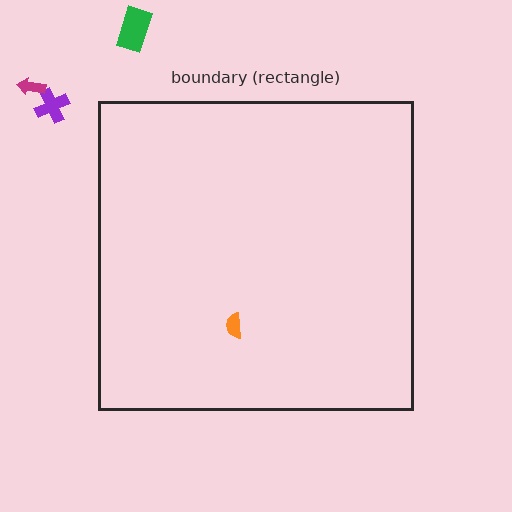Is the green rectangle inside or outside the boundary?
Outside.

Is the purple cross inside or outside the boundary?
Outside.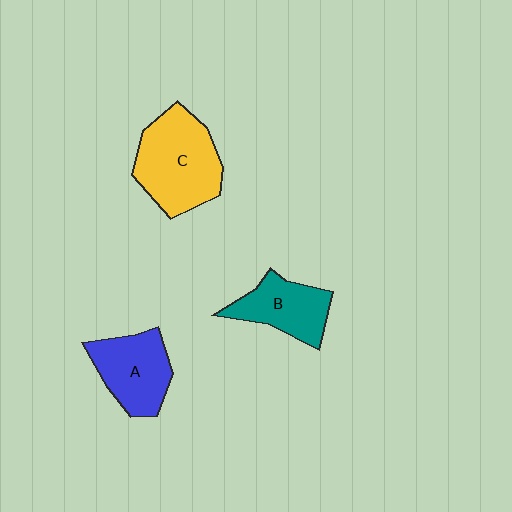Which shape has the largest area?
Shape C (yellow).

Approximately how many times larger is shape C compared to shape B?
Approximately 1.5 times.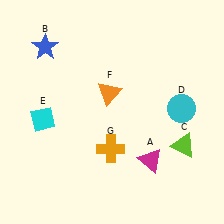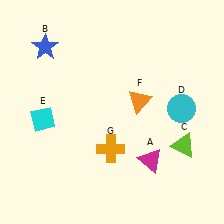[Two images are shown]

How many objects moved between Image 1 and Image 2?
1 object moved between the two images.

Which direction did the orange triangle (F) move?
The orange triangle (F) moved right.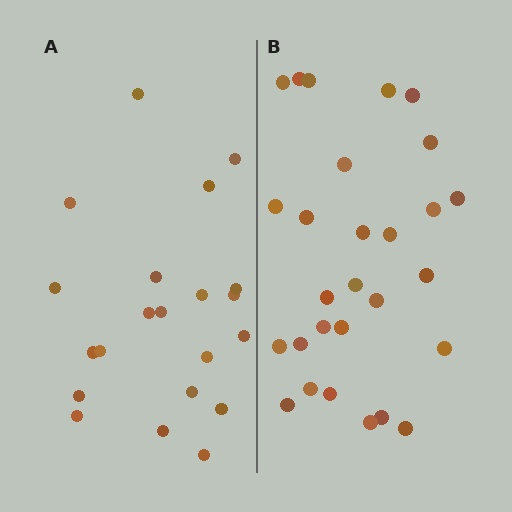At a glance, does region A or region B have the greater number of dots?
Region B (the right region) has more dots.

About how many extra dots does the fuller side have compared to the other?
Region B has roughly 8 or so more dots than region A.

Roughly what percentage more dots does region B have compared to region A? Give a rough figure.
About 35% more.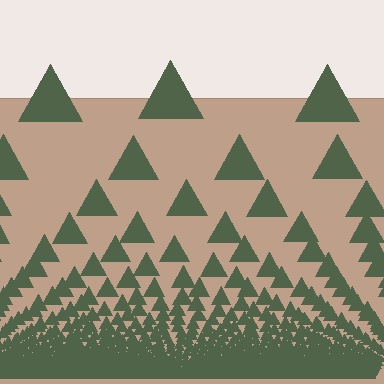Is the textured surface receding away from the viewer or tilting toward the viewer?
The surface appears to tilt toward the viewer. Texture elements get larger and sparser toward the top.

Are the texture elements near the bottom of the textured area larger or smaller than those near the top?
Smaller. The gradient is inverted — elements near the bottom are smaller and denser.